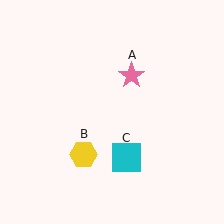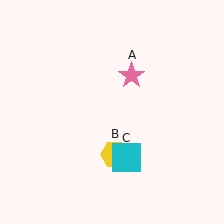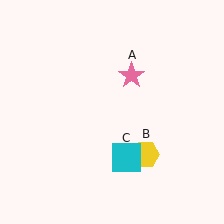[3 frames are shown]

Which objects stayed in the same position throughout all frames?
Pink star (object A) and cyan square (object C) remained stationary.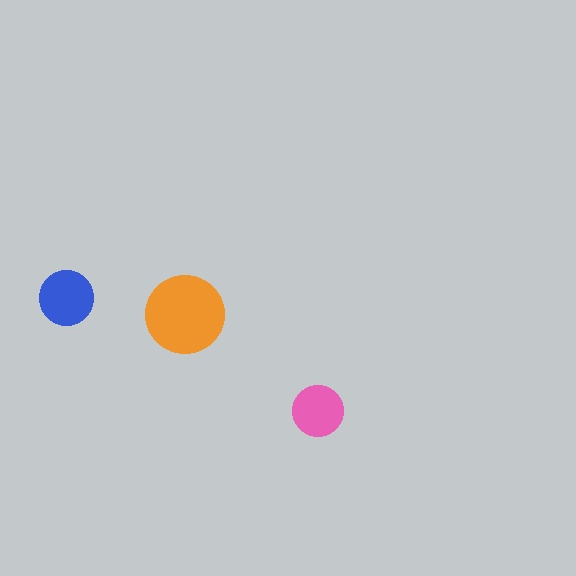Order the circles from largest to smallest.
the orange one, the blue one, the pink one.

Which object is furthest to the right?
The pink circle is rightmost.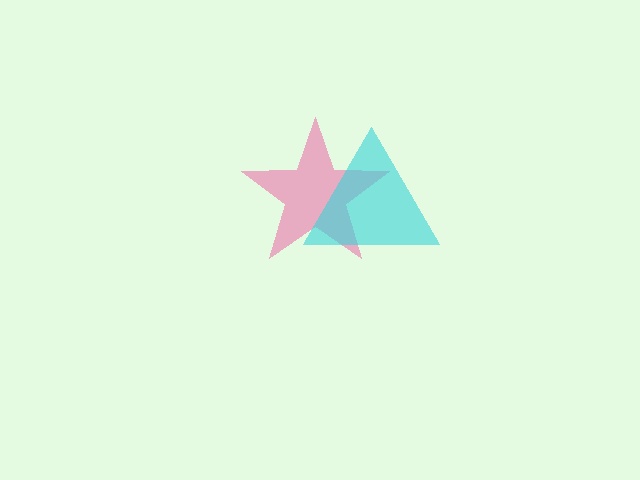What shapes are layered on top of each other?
The layered shapes are: a pink star, a cyan triangle.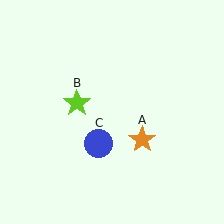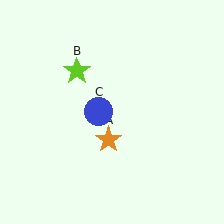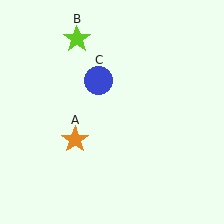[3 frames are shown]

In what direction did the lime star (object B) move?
The lime star (object B) moved up.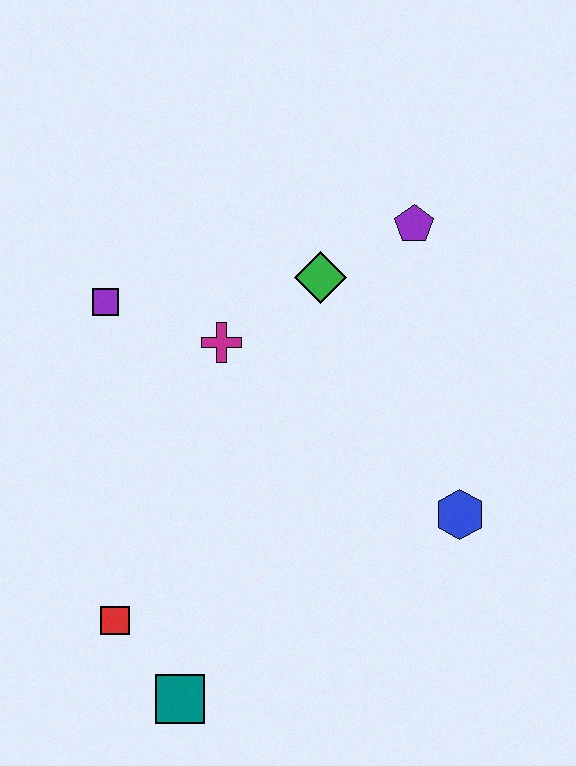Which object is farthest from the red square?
The purple pentagon is farthest from the red square.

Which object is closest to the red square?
The teal square is closest to the red square.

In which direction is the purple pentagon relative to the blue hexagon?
The purple pentagon is above the blue hexagon.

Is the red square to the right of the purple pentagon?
No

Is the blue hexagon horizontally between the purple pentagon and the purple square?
No